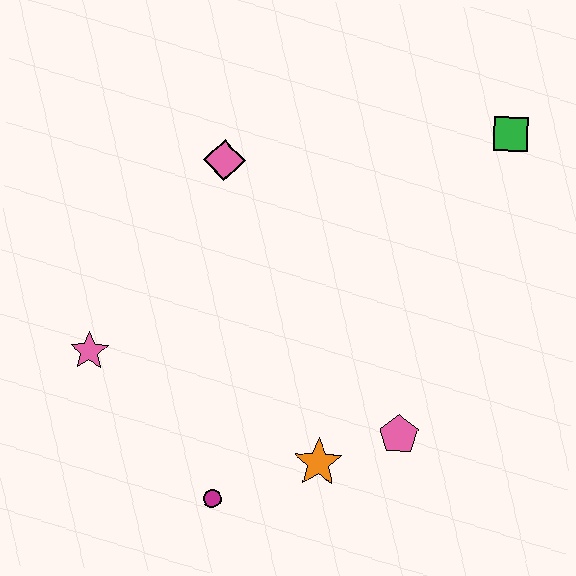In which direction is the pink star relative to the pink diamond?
The pink star is below the pink diamond.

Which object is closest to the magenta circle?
The orange star is closest to the magenta circle.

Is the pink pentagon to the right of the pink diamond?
Yes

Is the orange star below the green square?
Yes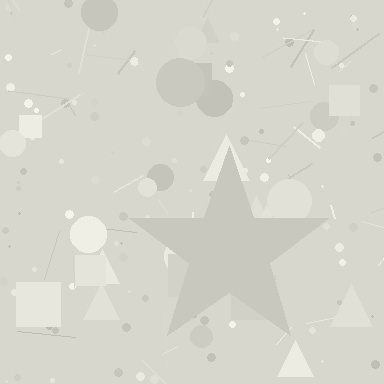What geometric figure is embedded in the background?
A star is embedded in the background.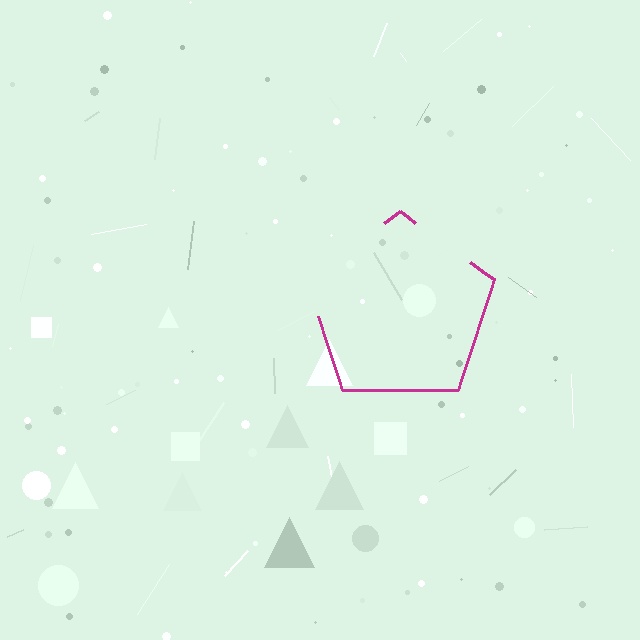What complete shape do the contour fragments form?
The contour fragments form a pentagon.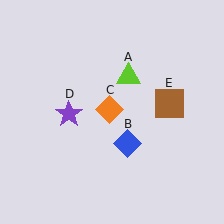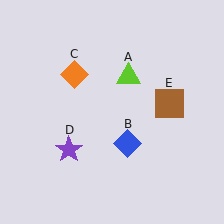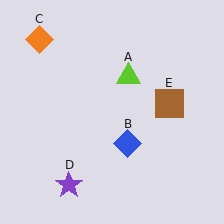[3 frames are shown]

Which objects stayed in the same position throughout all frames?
Lime triangle (object A) and blue diamond (object B) and brown square (object E) remained stationary.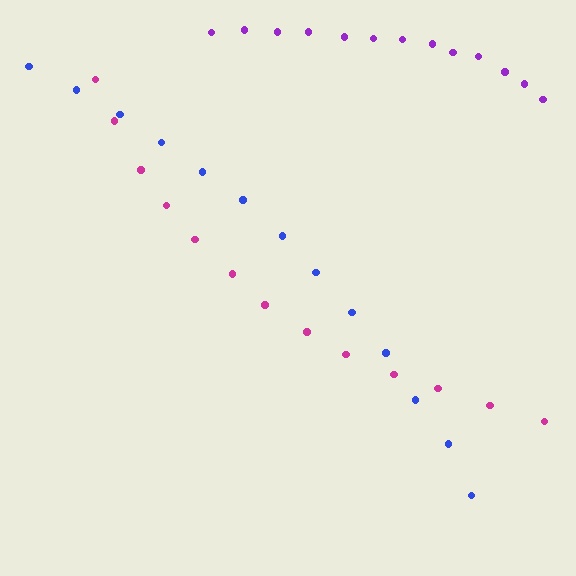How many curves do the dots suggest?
There are 3 distinct paths.